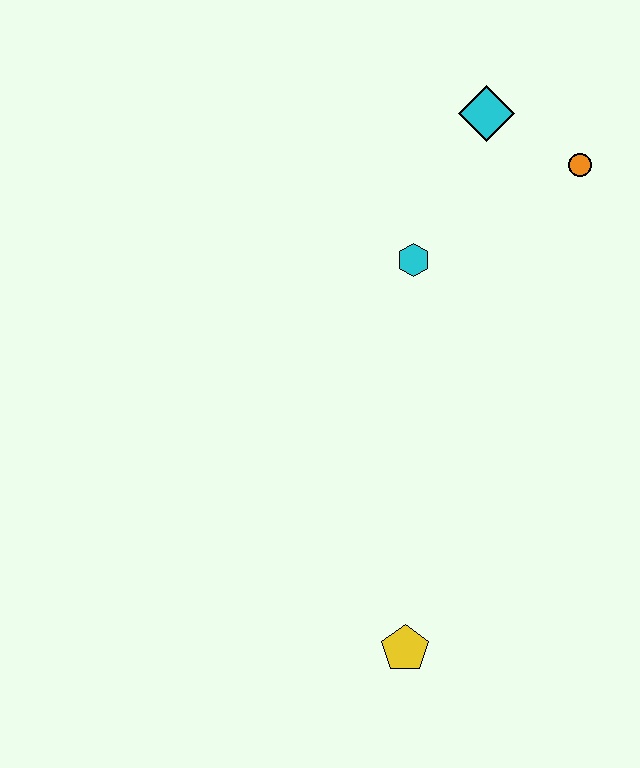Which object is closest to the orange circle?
The cyan diamond is closest to the orange circle.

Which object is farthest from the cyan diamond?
The yellow pentagon is farthest from the cyan diamond.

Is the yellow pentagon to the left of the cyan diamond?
Yes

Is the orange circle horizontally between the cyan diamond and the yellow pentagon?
No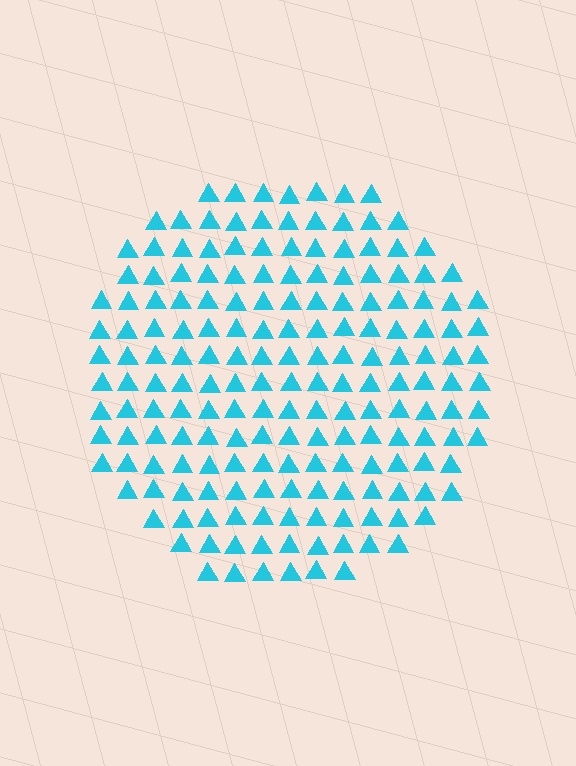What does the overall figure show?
The overall figure shows a circle.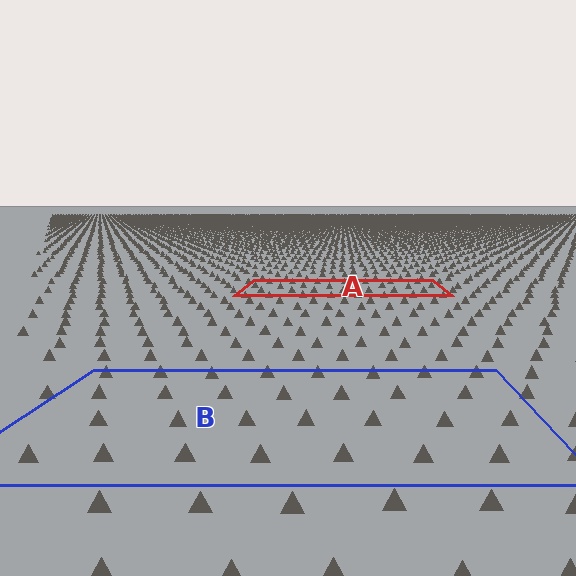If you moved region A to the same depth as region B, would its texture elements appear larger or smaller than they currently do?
They would appear larger. At a closer depth, the same texture elements are projected at a bigger on-screen size.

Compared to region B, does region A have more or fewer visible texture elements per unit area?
Region A has more texture elements per unit area — they are packed more densely because it is farther away.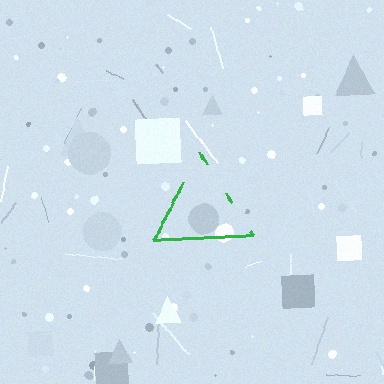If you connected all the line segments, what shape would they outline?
They would outline a triangle.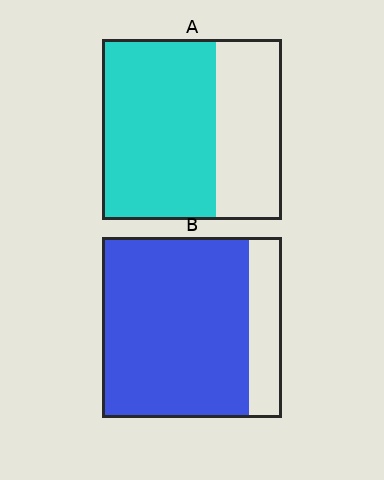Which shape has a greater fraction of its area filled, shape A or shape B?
Shape B.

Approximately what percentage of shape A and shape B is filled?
A is approximately 65% and B is approximately 80%.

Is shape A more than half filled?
Yes.